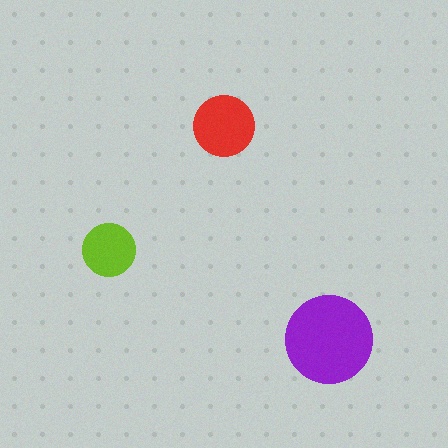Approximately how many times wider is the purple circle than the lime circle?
About 1.5 times wider.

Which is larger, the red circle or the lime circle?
The red one.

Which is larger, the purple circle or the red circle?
The purple one.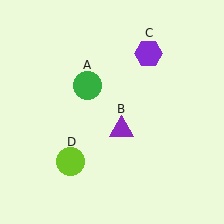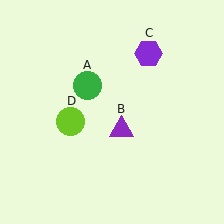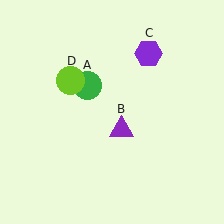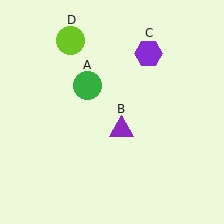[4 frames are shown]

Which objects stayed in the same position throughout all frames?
Green circle (object A) and purple triangle (object B) and purple hexagon (object C) remained stationary.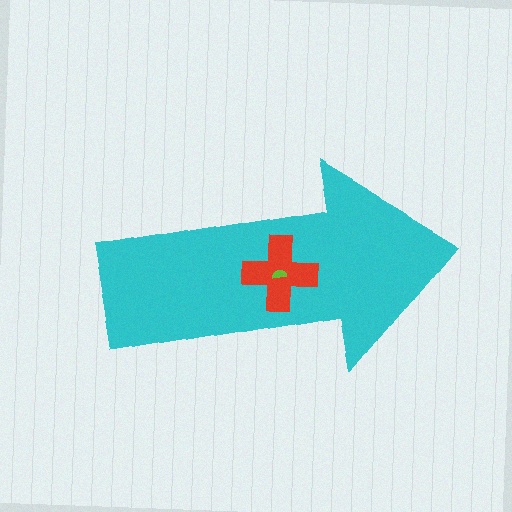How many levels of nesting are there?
3.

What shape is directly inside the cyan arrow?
The red cross.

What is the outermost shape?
The cyan arrow.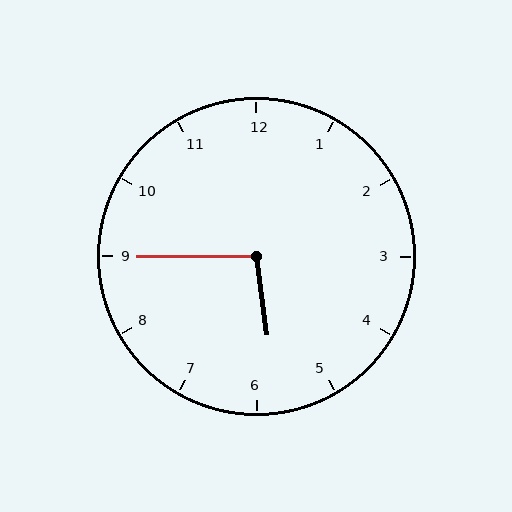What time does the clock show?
5:45.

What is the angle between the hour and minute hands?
Approximately 98 degrees.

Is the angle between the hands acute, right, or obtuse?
It is obtuse.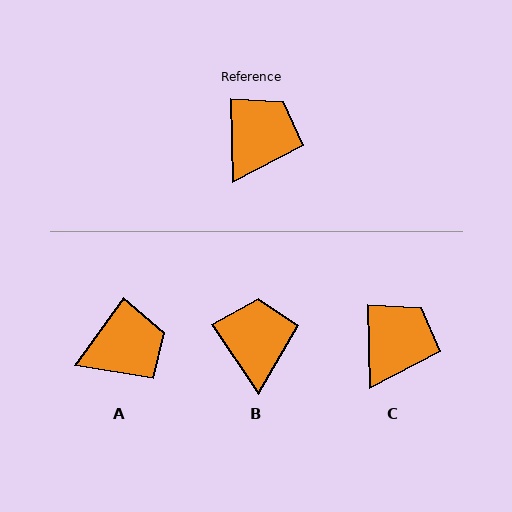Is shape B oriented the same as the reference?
No, it is off by about 33 degrees.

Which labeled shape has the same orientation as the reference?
C.